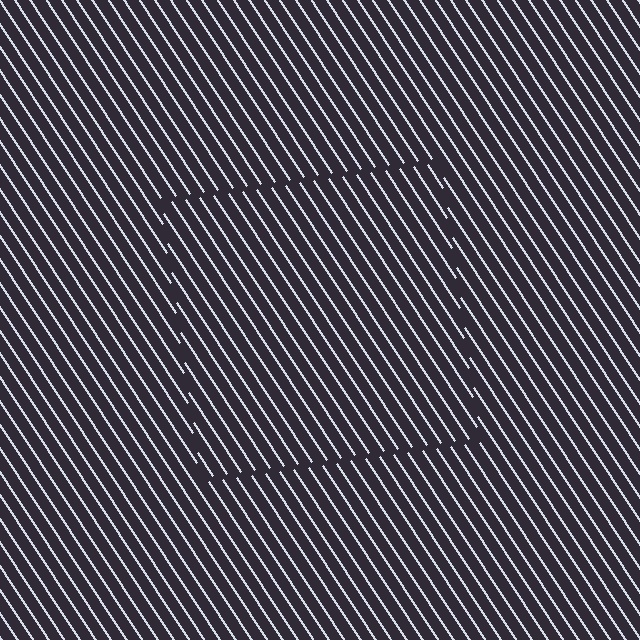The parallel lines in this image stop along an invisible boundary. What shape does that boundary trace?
An illusory square. The interior of the shape contains the same grating, shifted by half a period — the contour is defined by the phase discontinuity where line-ends from the inner and outer gratings abut.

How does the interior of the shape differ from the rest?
The interior of the shape contains the same grating, shifted by half a period — the contour is defined by the phase discontinuity where line-ends from the inner and outer gratings abut.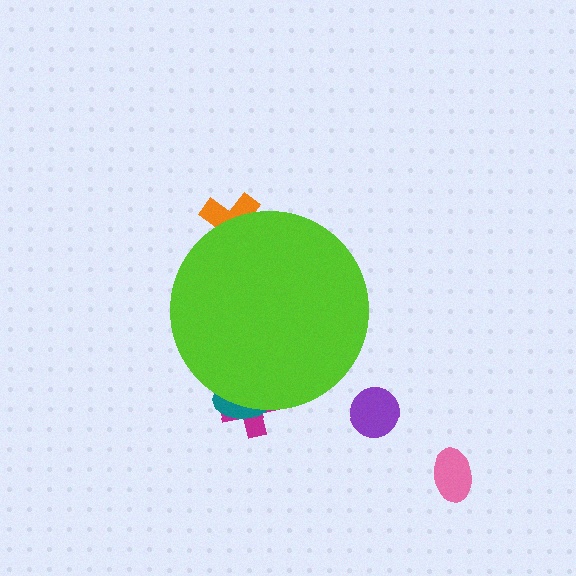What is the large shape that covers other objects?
A lime circle.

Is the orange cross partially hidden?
Yes, the orange cross is partially hidden behind the lime circle.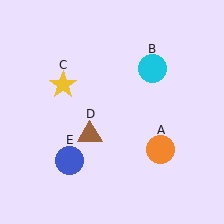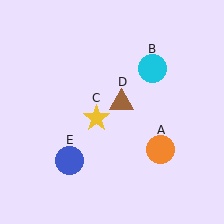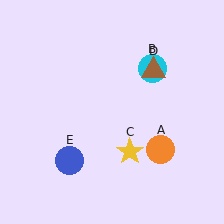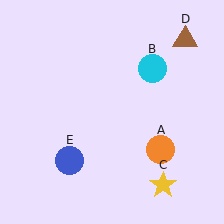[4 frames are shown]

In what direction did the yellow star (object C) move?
The yellow star (object C) moved down and to the right.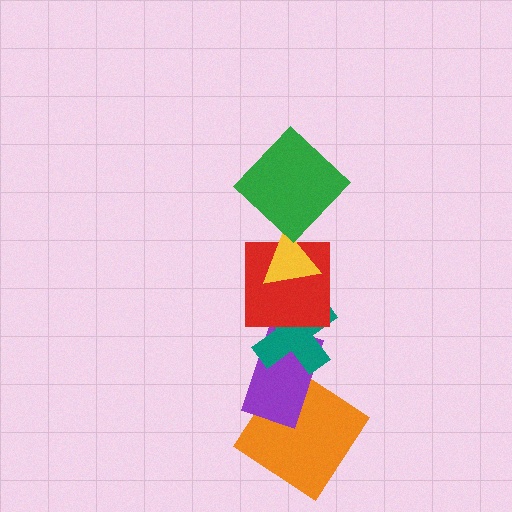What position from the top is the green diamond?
The green diamond is 1st from the top.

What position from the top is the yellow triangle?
The yellow triangle is 2nd from the top.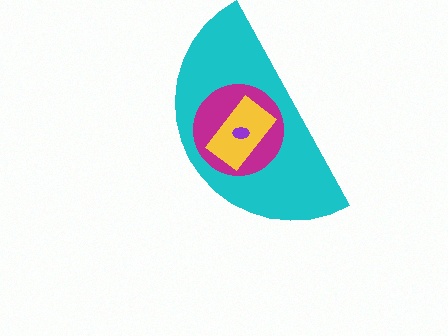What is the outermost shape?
The cyan semicircle.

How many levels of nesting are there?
4.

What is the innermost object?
The purple ellipse.